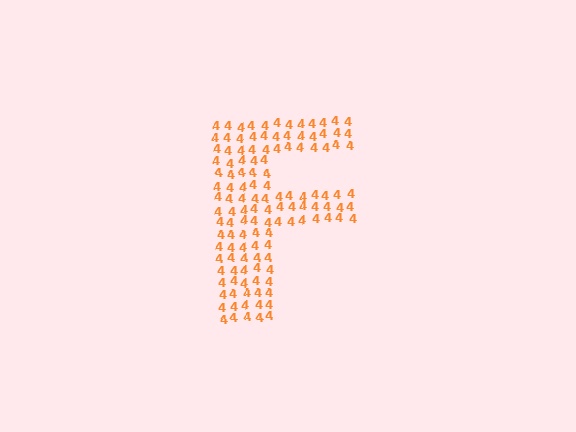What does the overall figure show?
The overall figure shows the letter F.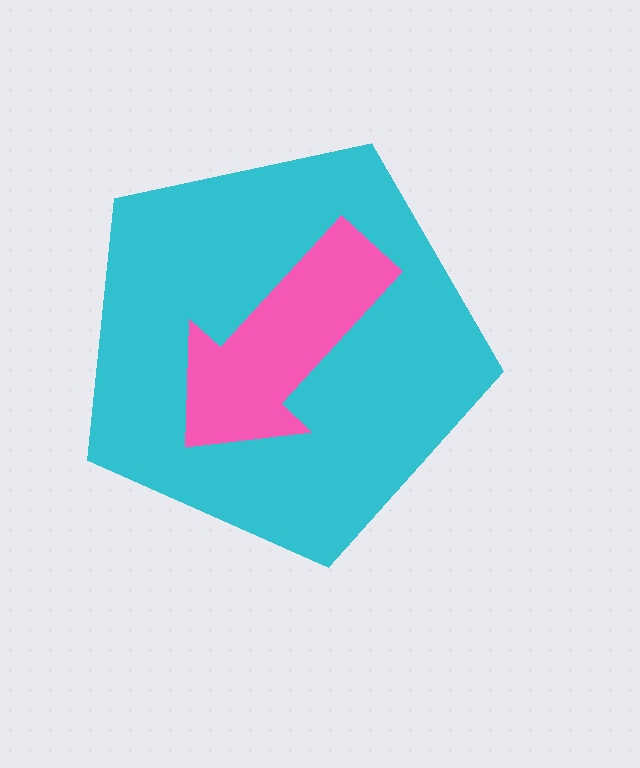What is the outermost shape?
The cyan pentagon.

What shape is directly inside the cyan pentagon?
The pink arrow.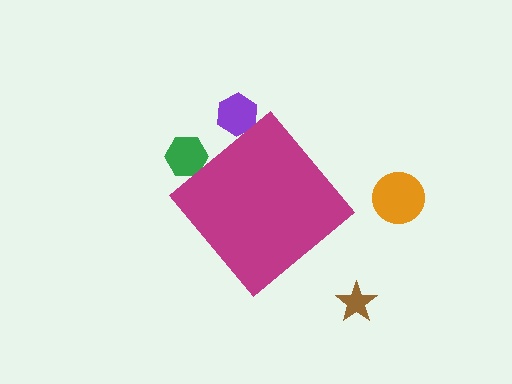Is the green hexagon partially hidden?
Yes, the green hexagon is partially hidden behind the magenta diamond.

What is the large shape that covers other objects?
A magenta diamond.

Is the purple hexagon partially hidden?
Yes, the purple hexagon is partially hidden behind the magenta diamond.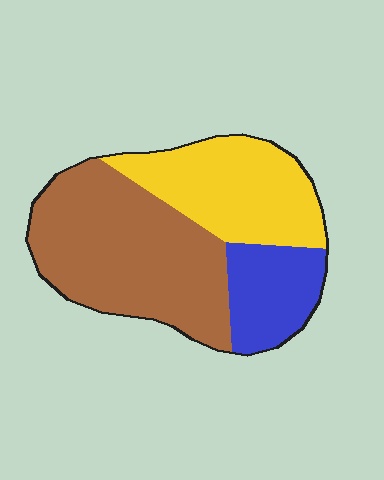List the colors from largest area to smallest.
From largest to smallest: brown, yellow, blue.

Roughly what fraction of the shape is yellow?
Yellow covers 32% of the shape.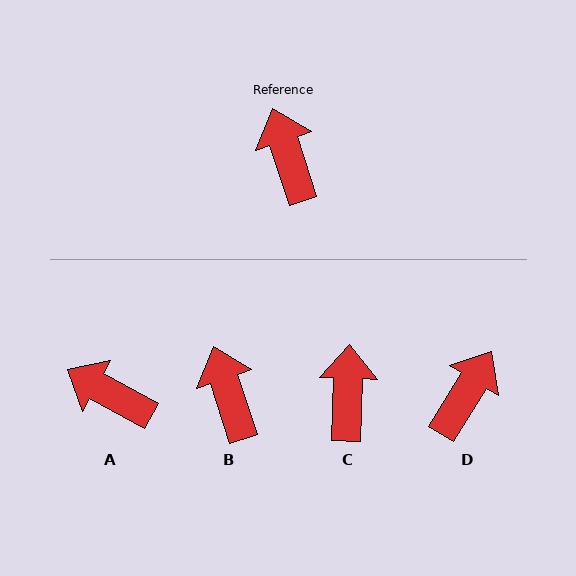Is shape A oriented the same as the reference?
No, it is off by about 43 degrees.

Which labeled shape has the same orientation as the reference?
B.